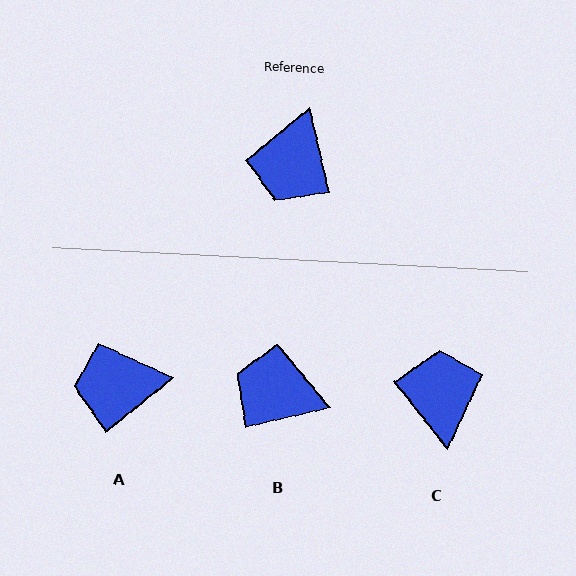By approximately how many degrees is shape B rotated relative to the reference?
Approximately 90 degrees clockwise.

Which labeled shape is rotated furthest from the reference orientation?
C, about 154 degrees away.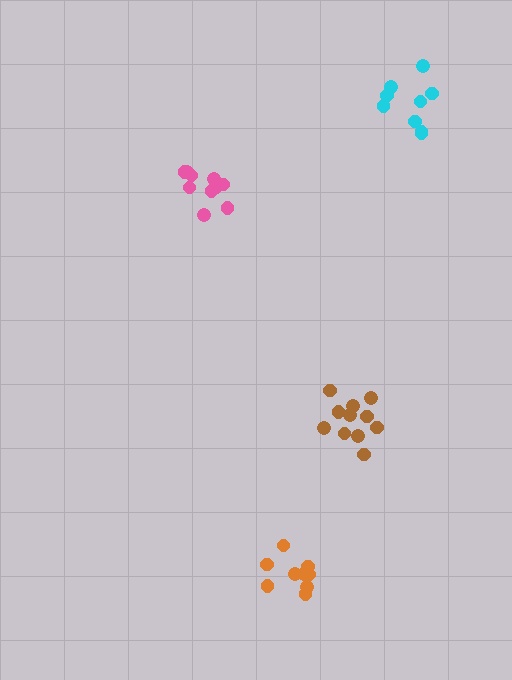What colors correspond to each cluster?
The clusters are colored: pink, brown, cyan, orange.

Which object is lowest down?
The orange cluster is bottommost.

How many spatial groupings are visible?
There are 4 spatial groupings.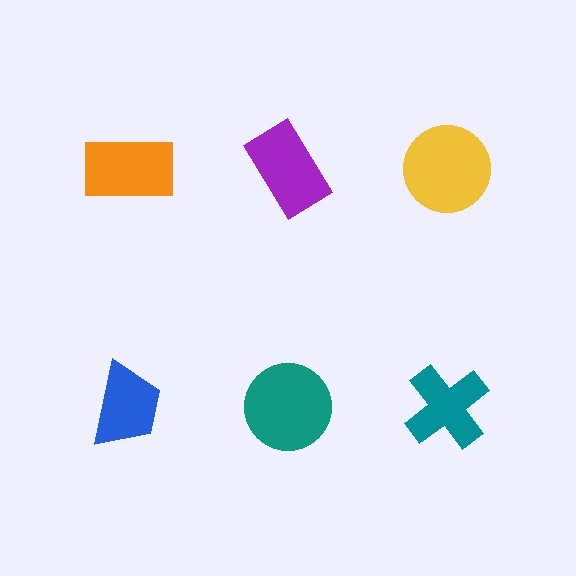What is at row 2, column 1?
A blue trapezoid.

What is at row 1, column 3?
A yellow circle.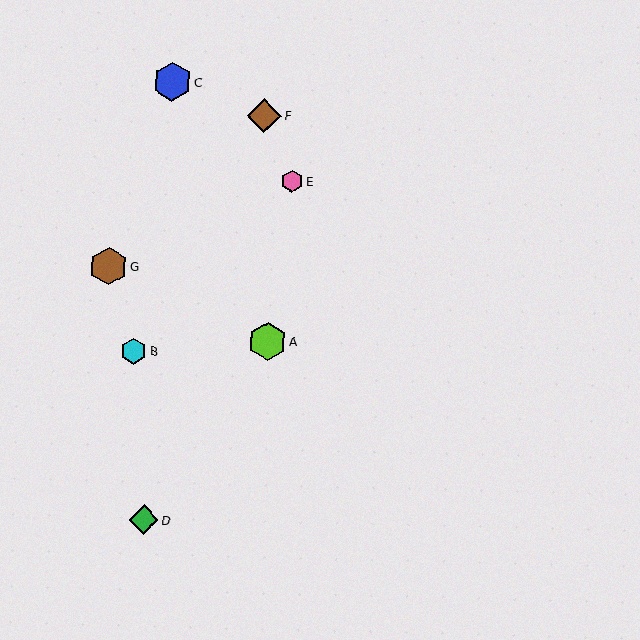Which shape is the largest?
The blue hexagon (labeled C) is the largest.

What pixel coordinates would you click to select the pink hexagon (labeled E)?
Click at (292, 181) to select the pink hexagon E.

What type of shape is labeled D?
Shape D is a green diamond.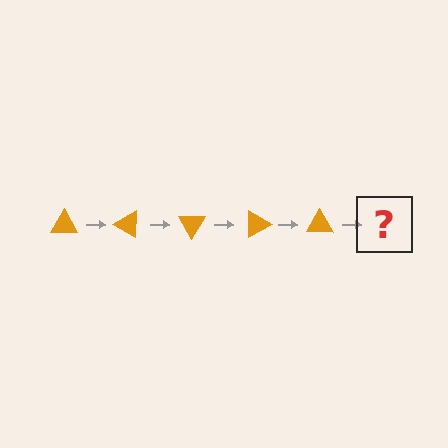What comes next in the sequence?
The next element should be an orange triangle rotated 150 degrees.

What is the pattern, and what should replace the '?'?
The pattern is that the triangle rotates 30 degrees each step. The '?' should be an orange triangle rotated 150 degrees.